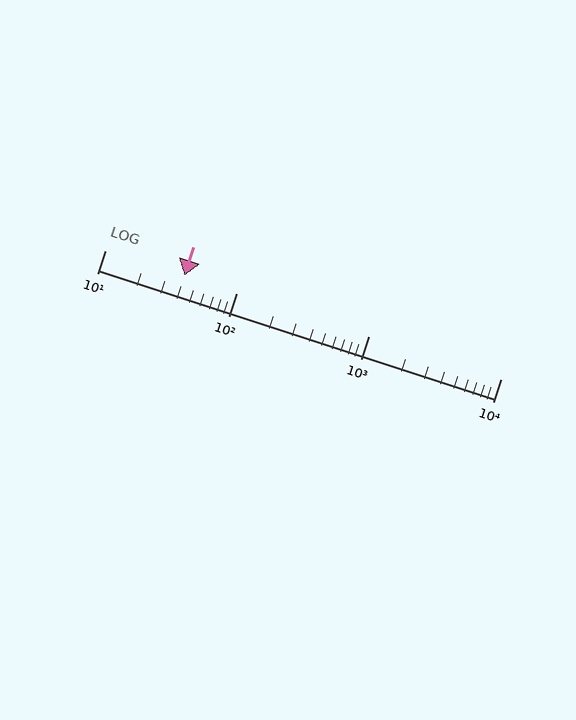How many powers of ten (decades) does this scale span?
The scale spans 3 decades, from 10 to 10000.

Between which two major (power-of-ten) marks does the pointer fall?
The pointer is between 10 and 100.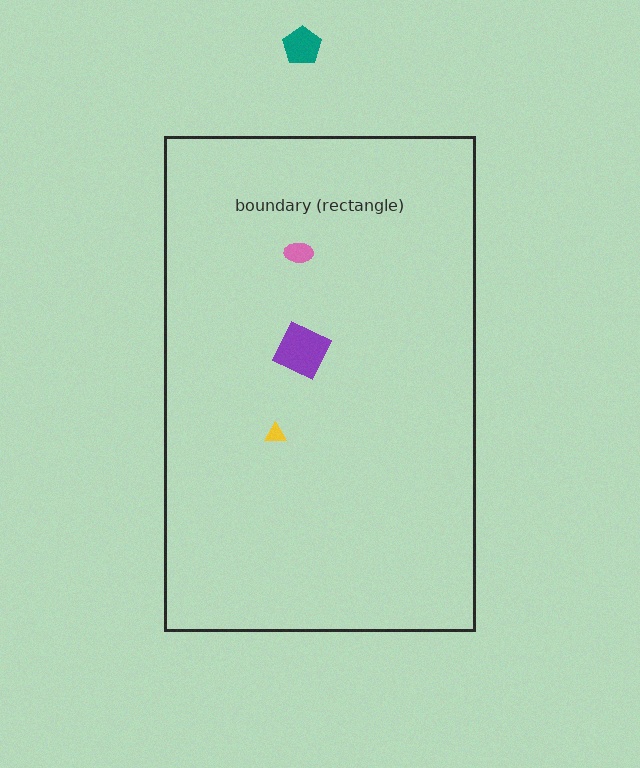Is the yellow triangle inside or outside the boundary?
Inside.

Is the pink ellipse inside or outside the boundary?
Inside.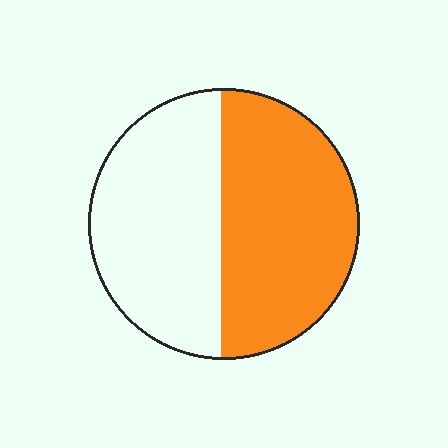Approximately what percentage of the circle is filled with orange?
Approximately 50%.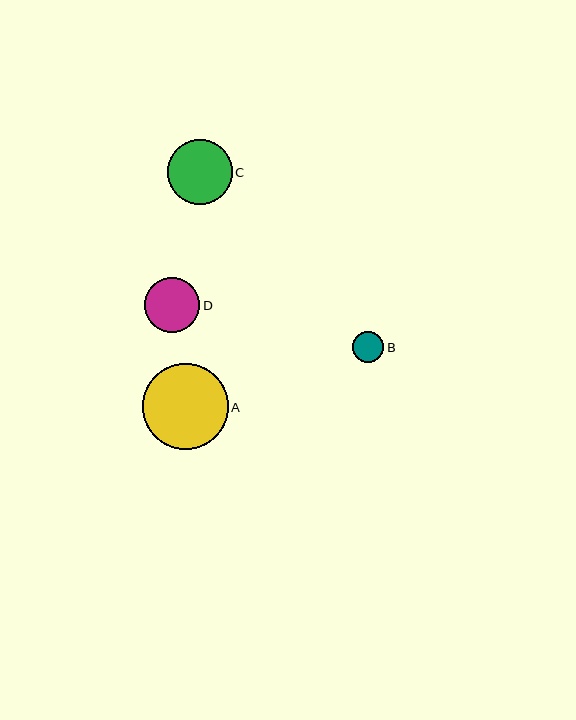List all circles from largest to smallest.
From largest to smallest: A, C, D, B.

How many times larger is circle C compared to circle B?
Circle C is approximately 2.0 times the size of circle B.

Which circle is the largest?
Circle A is the largest with a size of approximately 86 pixels.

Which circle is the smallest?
Circle B is the smallest with a size of approximately 32 pixels.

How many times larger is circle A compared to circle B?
Circle A is approximately 2.7 times the size of circle B.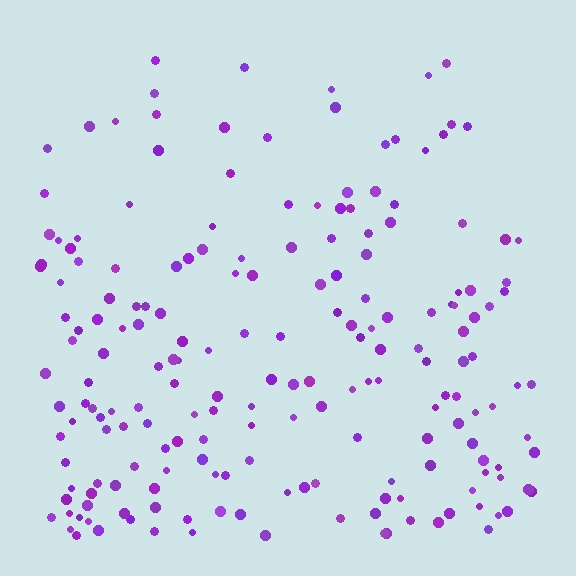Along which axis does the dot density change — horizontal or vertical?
Vertical.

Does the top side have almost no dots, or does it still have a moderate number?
Still a moderate number, just noticeably fewer than the bottom.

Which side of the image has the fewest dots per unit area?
The top.